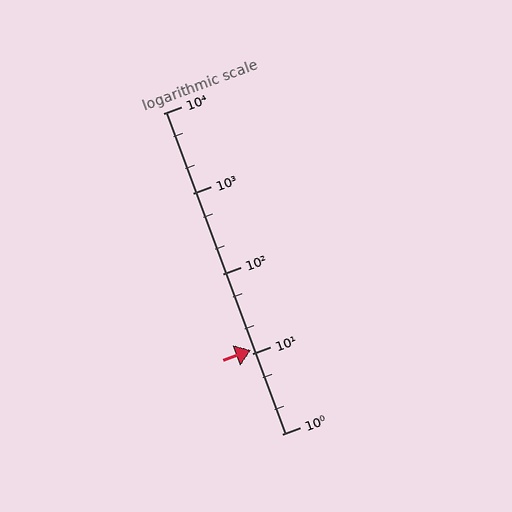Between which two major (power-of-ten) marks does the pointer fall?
The pointer is between 10 and 100.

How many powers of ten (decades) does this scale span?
The scale spans 4 decades, from 1 to 10000.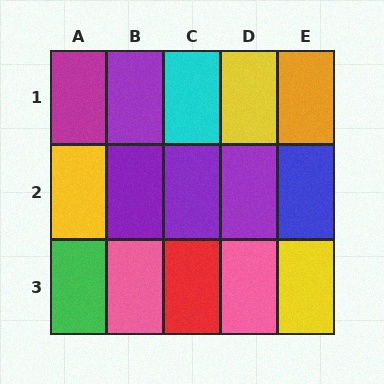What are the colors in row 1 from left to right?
Magenta, purple, cyan, yellow, orange.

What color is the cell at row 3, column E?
Yellow.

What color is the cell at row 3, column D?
Pink.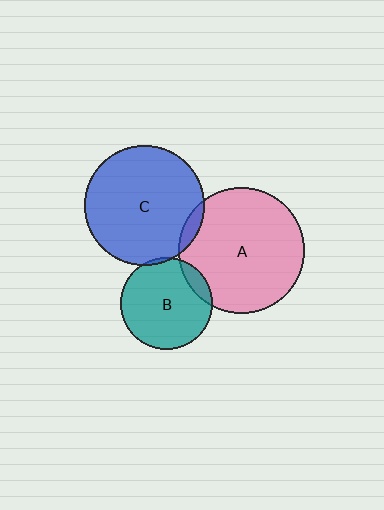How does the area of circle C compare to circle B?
Approximately 1.7 times.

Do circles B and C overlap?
Yes.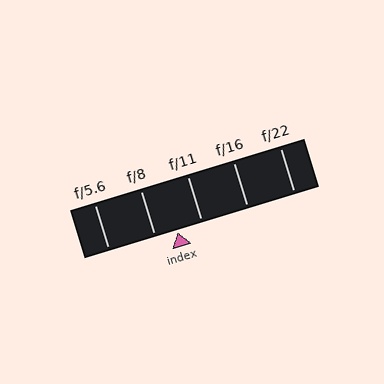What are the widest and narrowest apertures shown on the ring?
The widest aperture shown is f/5.6 and the narrowest is f/22.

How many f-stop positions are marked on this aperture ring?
There are 5 f-stop positions marked.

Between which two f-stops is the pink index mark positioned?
The index mark is between f/8 and f/11.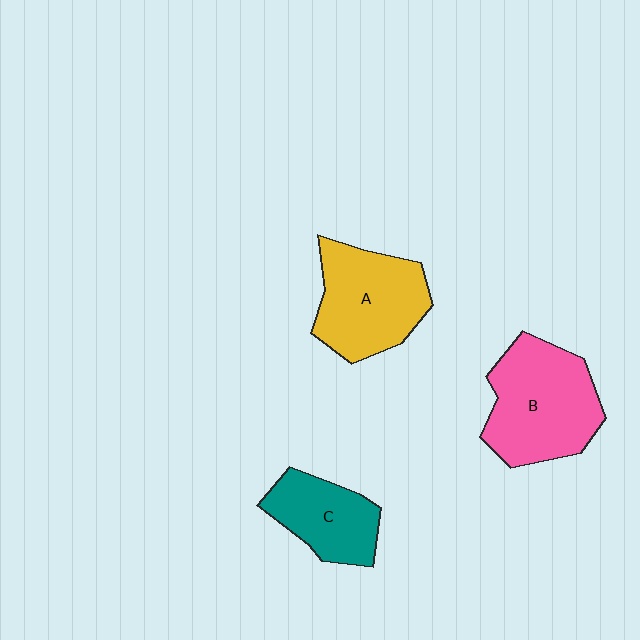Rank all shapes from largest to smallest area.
From largest to smallest: B (pink), A (yellow), C (teal).